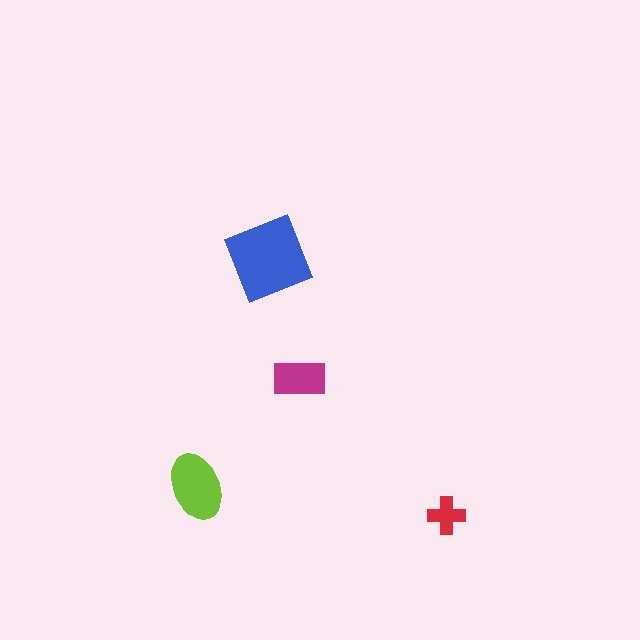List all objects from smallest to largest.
The red cross, the magenta rectangle, the lime ellipse, the blue diamond.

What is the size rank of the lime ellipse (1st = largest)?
2nd.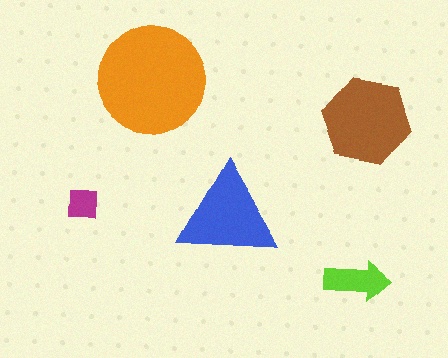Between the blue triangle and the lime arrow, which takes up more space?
The blue triangle.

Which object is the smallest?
The magenta square.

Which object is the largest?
The orange circle.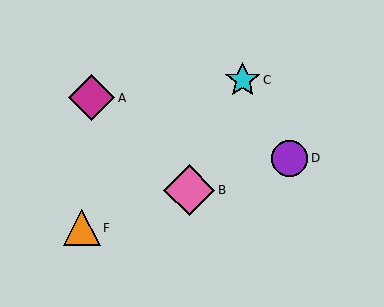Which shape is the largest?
The pink diamond (labeled B) is the largest.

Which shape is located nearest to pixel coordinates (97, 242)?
The orange triangle (labeled F) at (82, 228) is nearest to that location.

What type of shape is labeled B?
Shape B is a pink diamond.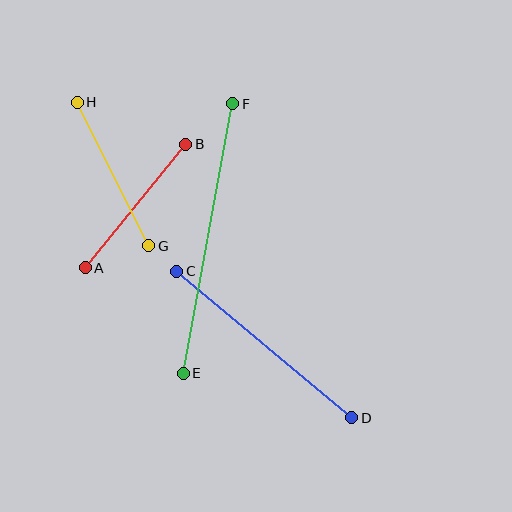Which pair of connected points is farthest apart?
Points E and F are farthest apart.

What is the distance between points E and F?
The distance is approximately 274 pixels.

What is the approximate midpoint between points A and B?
The midpoint is at approximately (135, 206) pixels.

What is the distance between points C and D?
The distance is approximately 228 pixels.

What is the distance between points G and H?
The distance is approximately 160 pixels.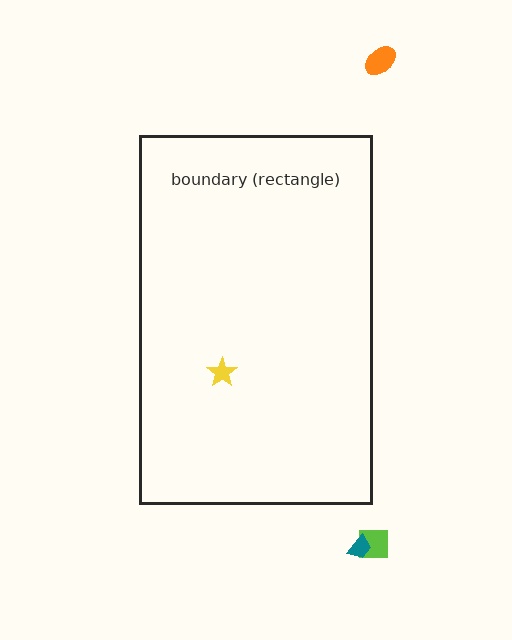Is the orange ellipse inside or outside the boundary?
Outside.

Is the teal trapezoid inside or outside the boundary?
Outside.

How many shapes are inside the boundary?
1 inside, 3 outside.